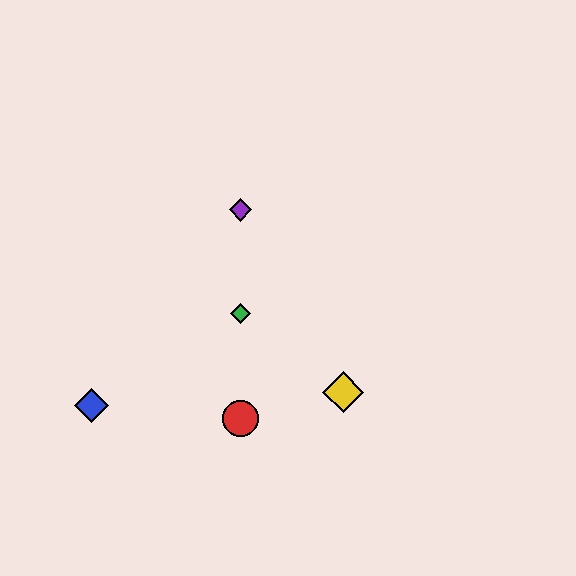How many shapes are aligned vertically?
3 shapes (the red circle, the green diamond, the purple diamond) are aligned vertically.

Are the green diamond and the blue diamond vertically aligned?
No, the green diamond is at x≈240 and the blue diamond is at x≈91.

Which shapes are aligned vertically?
The red circle, the green diamond, the purple diamond are aligned vertically.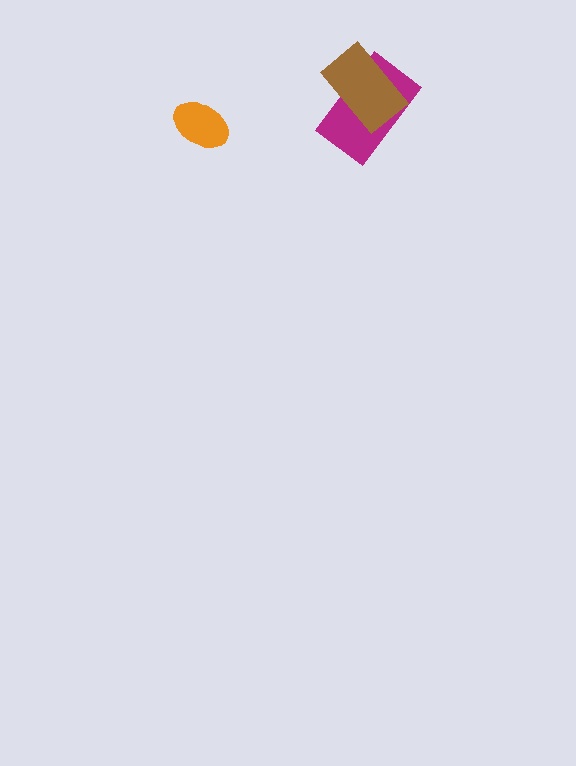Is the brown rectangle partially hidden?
No, no other shape covers it.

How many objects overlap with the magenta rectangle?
1 object overlaps with the magenta rectangle.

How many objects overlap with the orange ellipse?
0 objects overlap with the orange ellipse.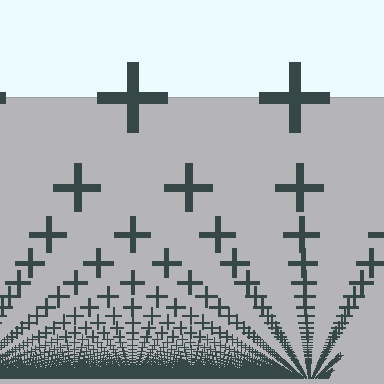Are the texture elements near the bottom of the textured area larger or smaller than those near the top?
Smaller. The gradient is inverted — elements near the bottom are smaller and denser.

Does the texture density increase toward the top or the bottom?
Density increases toward the bottom.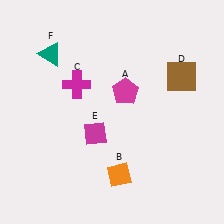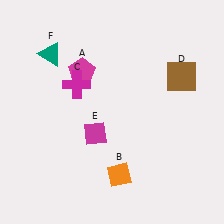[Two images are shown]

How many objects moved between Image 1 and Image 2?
1 object moved between the two images.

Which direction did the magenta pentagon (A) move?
The magenta pentagon (A) moved left.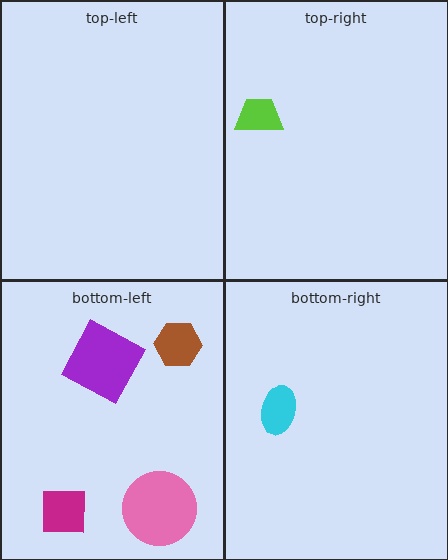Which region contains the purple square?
The bottom-left region.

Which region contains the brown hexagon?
The bottom-left region.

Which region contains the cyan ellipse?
The bottom-right region.